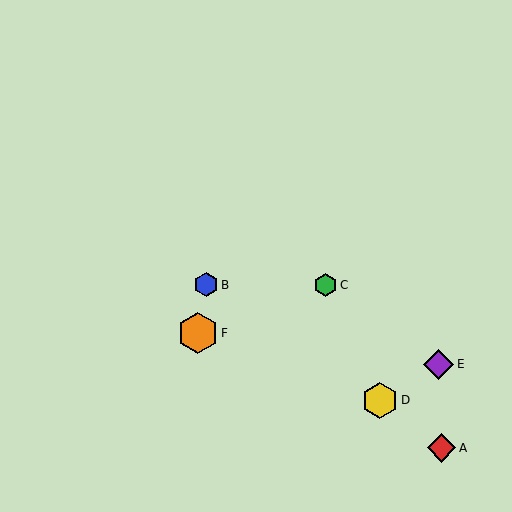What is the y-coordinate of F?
Object F is at y≈333.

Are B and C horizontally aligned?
Yes, both are at y≈285.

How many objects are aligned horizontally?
2 objects (B, C) are aligned horizontally.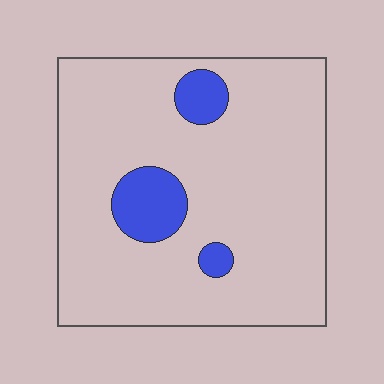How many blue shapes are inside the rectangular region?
3.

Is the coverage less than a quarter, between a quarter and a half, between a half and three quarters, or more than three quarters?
Less than a quarter.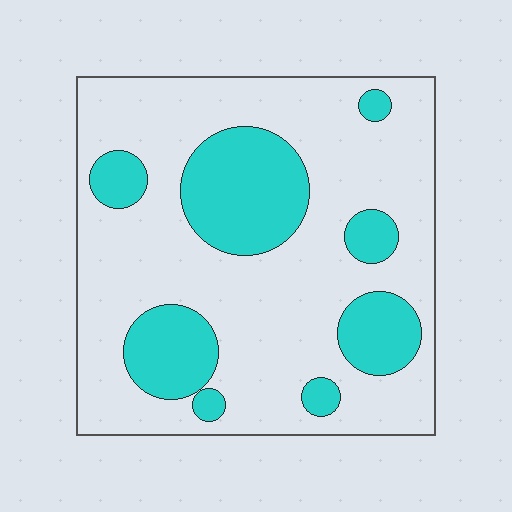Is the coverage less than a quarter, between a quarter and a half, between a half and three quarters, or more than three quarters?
Between a quarter and a half.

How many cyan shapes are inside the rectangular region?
8.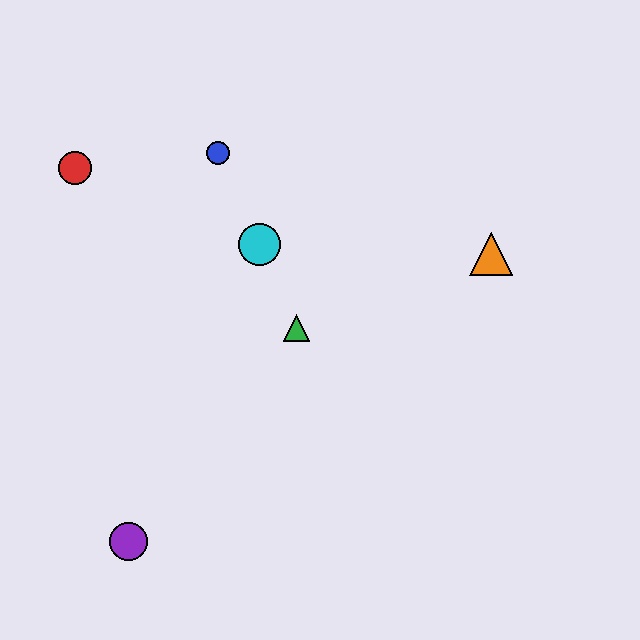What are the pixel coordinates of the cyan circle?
The cyan circle is at (259, 245).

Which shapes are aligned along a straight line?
The blue circle, the green triangle, the yellow triangle, the cyan circle are aligned along a straight line.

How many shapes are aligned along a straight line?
4 shapes (the blue circle, the green triangle, the yellow triangle, the cyan circle) are aligned along a straight line.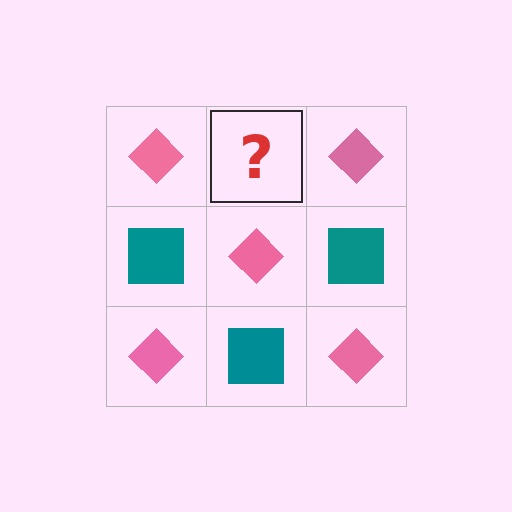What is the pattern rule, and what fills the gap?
The rule is that it alternates pink diamond and teal square in a checkerboard pattern. The gap should be filled with a teal square.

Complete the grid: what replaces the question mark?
The question mark should be replaced with a teal square.